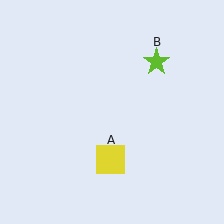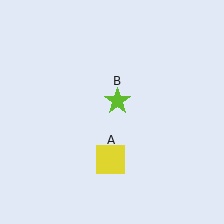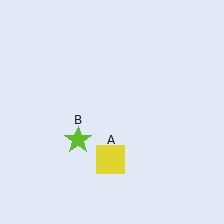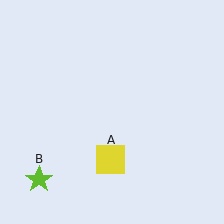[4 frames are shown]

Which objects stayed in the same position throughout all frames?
Yellow square (object A) remained stationary.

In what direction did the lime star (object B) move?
The lime star (object B) moved down and to the left.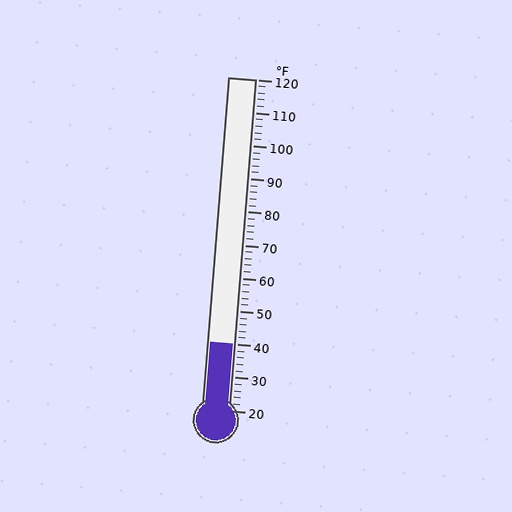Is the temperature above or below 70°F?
The temperature is below 70°F.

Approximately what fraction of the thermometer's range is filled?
The thermometer is filled to approximately 20% of its range.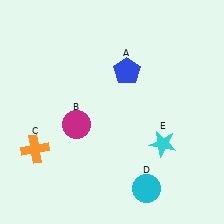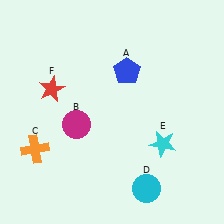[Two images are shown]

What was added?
A red star (F) was added in Image 2.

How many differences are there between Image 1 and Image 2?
There is 1 difference between the two images.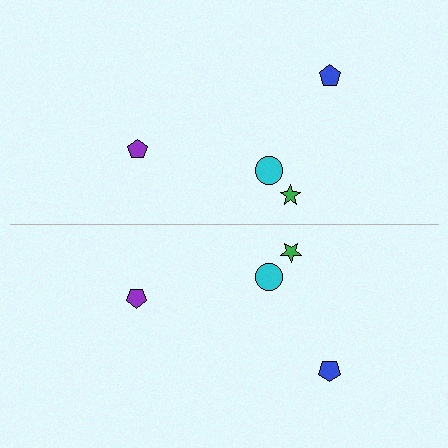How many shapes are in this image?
There are 8 shapes in this image.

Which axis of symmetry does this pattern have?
The pattern has a horizontal axis of symmetry running through the center of the image.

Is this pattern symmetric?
Yes, this pattern has bilateral (reflection) symmetry.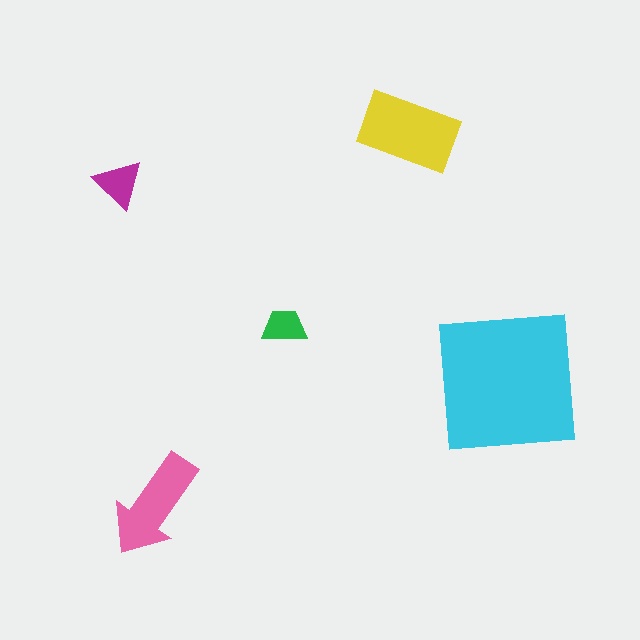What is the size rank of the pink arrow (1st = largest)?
3rd.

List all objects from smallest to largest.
The green trapezoid, the magenta triangle, the pink arrow, the yellow rectangle, the cyan square.